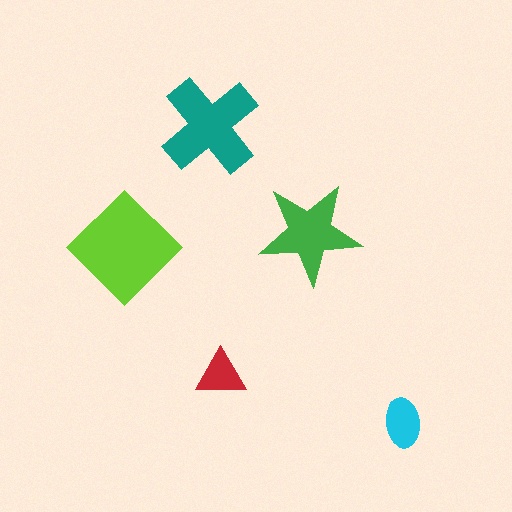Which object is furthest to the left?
The lime diamond is leftmost.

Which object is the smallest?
The red triangle.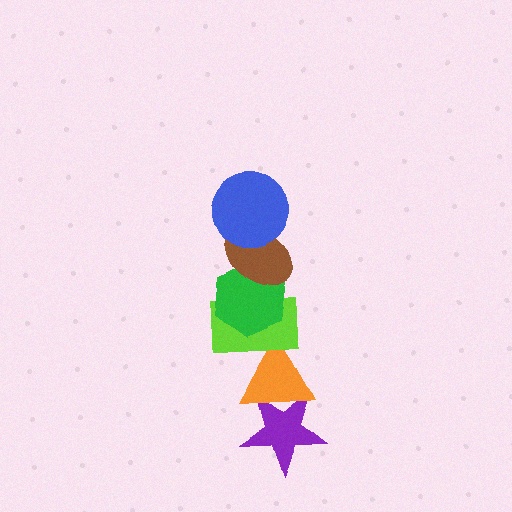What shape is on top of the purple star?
The orange triangle is on top of the purple star.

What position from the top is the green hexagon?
The green hexagon is 3rd from the top.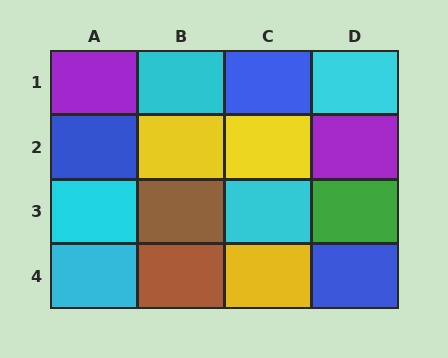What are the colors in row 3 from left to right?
Cyan, brown, cyan, green.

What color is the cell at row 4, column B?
Brown.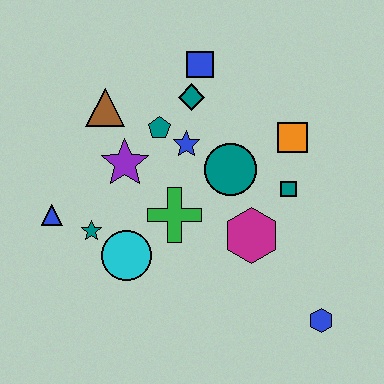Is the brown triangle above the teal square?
Yes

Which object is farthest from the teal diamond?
The blue hexagon is farthest from the teal diamond.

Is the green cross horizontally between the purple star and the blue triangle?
No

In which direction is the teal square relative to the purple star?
The teal square is to the right of the purple star.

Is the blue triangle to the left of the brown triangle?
Yes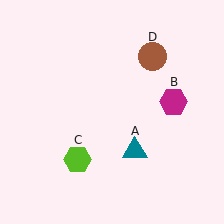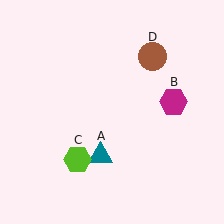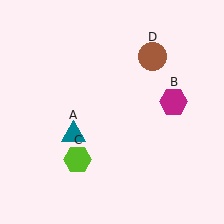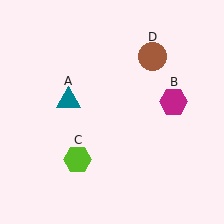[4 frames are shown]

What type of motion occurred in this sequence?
The teal triangle (object A) rotated clockwise around the center of the scene.